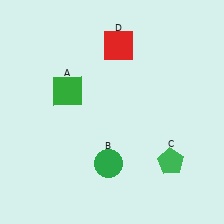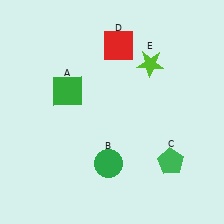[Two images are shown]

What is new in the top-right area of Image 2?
A lime star (E) was added in the top-right area of Image 2.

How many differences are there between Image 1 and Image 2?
There is 1 difference between the two images.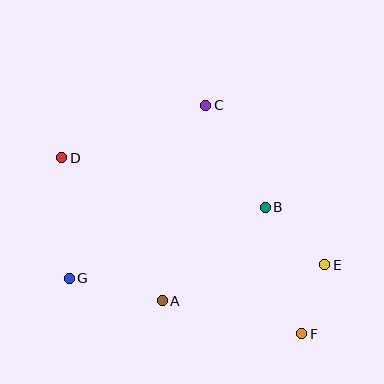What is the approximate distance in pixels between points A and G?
The distance between A and G is approximately 96 pixels.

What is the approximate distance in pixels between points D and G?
The distance between D and G is approximately 121 pixels.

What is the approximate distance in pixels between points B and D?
The distance between B and D is approximately 210 pixels.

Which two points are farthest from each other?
Points D and F are farthest from each other.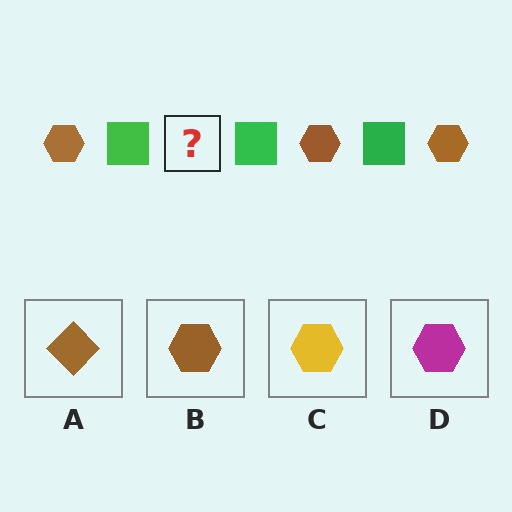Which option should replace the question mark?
Option B.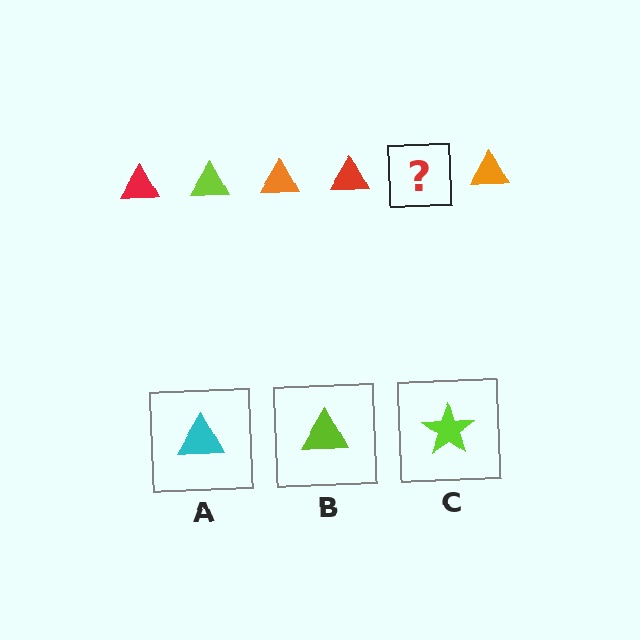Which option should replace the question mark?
Option B.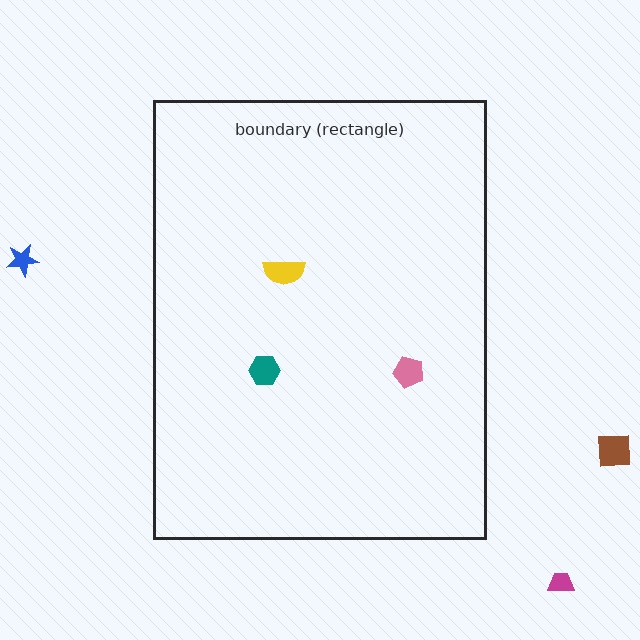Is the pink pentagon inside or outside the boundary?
Inside.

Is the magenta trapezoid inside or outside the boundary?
Outside.